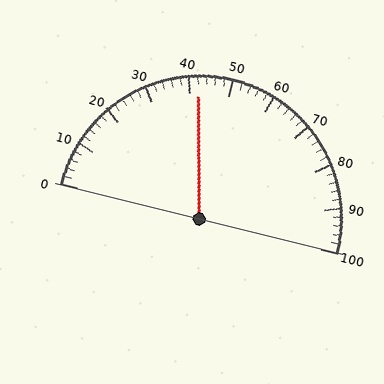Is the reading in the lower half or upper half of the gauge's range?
The reading is in the lower half of the range (0 to 100).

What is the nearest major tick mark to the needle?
The nearest major tick mark is 40.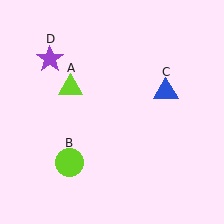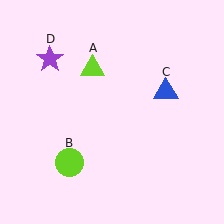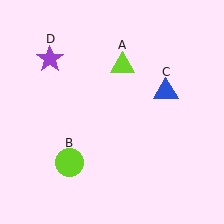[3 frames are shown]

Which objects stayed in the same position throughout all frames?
Lime circle (object B) and blue triangle (object C) and purple star (object D) remained stationary.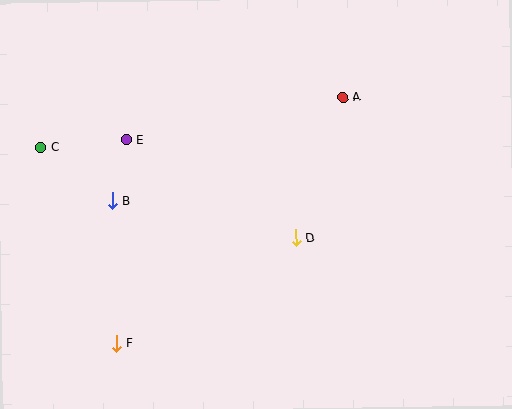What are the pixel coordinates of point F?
Point F is at (116, 343).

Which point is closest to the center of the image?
Point D at (296, 238) is closest to the center.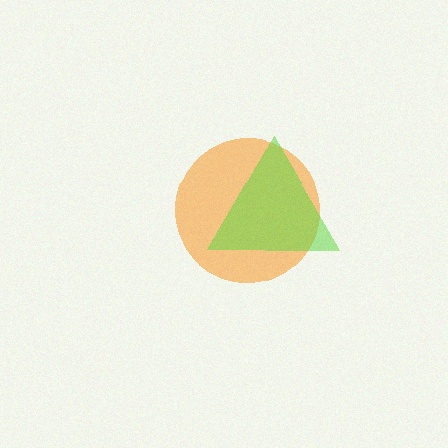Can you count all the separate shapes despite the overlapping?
Yes, there are 2 separate shapes.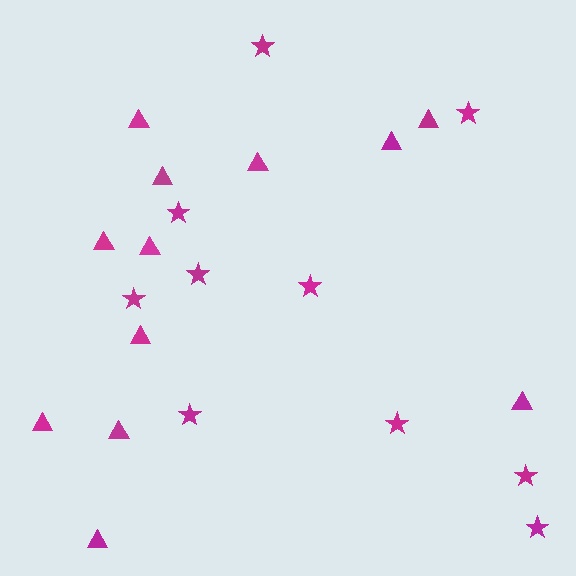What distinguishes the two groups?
There are 2 groups: one group of stars (10) and one group of triangles (12).